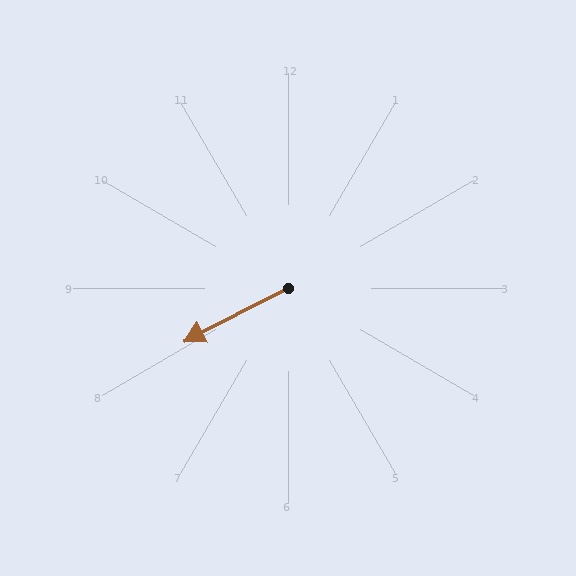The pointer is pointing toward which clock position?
Roughly 8 o'clock.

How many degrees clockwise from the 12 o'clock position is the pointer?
Approximately 243 degrees.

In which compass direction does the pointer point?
Southwest.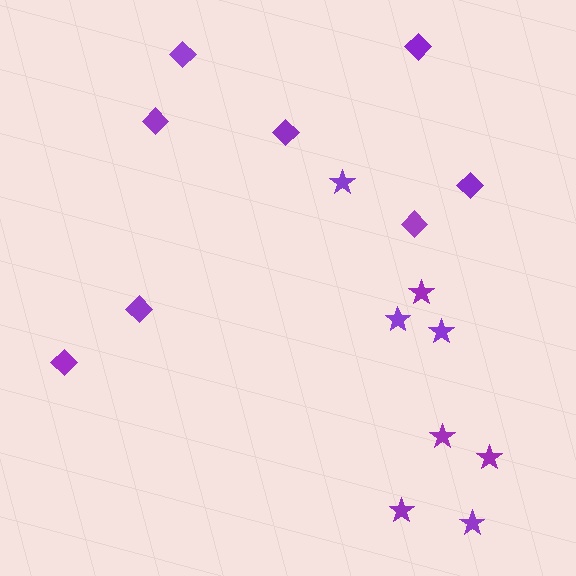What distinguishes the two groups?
There are 2 groups: one group of stars (8) and one group of diamonds (8).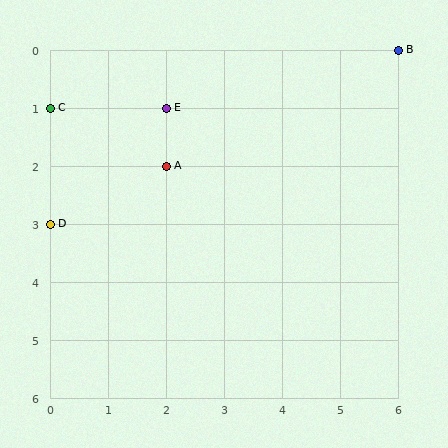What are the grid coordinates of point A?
Point A is at grid coordinates (2, 2).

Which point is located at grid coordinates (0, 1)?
Point C is at (0, 1).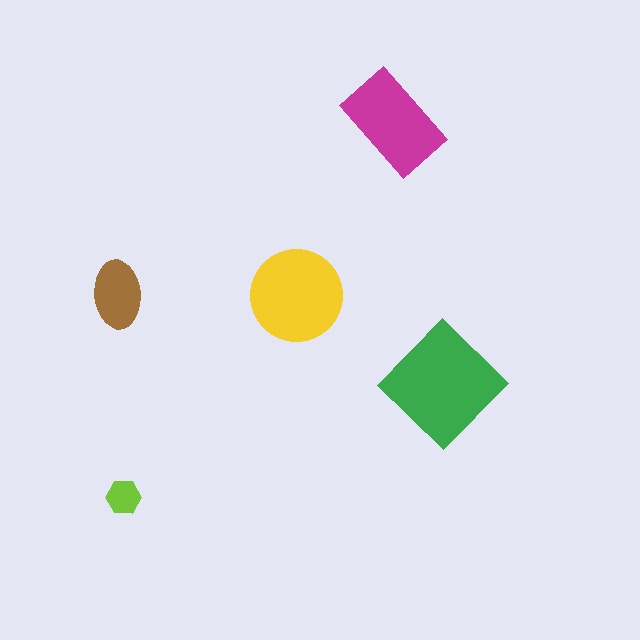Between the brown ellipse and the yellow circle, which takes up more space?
The yellow circle.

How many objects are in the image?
There are 5 objects in the image.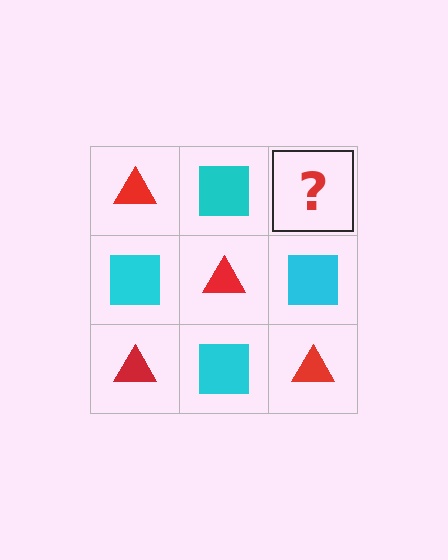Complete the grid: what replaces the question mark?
The question mark should be replaced with a red triangle.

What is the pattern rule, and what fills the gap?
The rule is that it alternates red triangle and cyan square in a checkerboard pattern. The gap should be filled with a red triangle.